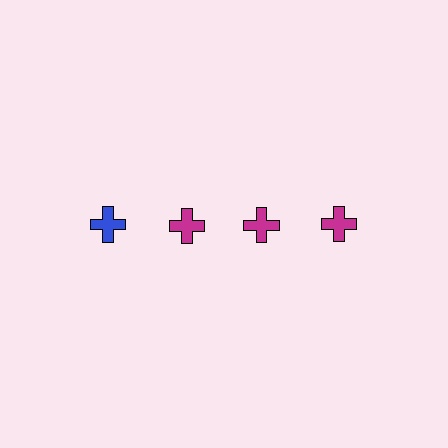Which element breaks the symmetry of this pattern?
The blue cross in the top row, leftmost column breaks the symmetry. All other shapes are magenta crosses.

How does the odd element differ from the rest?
It has a different color: blue instead of magenta.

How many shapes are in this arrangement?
There are 4 shapes arranged in a grid pattern.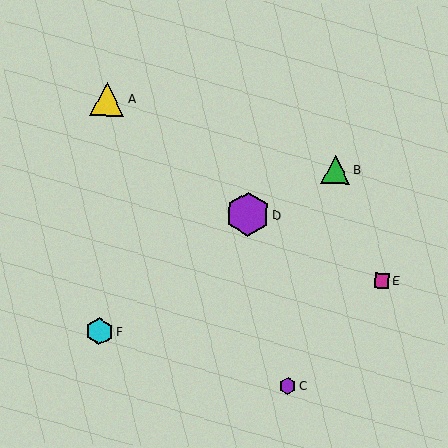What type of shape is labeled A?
Shape A is a yellow triangle.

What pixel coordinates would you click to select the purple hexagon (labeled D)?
Click at (248, 214) to select the purple hexagon D.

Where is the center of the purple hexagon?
The center of the purple hexagon is at (248, 214).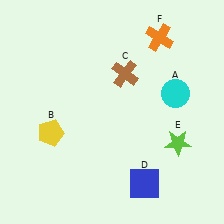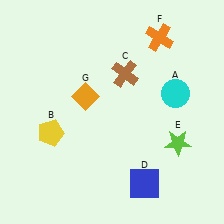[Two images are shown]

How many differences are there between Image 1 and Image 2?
There is 1 difference between the two images.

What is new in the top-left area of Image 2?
An orange diamond (G) was added in the top-left area of Image 2.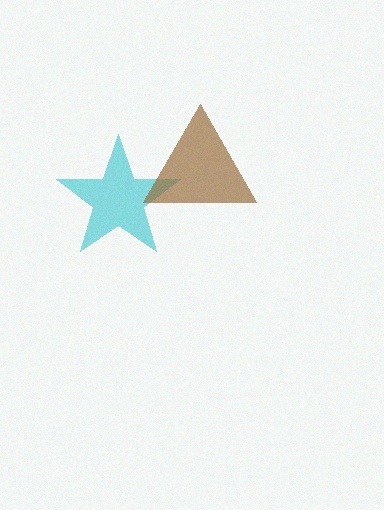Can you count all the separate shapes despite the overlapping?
Yes, there are 2 separate shapes.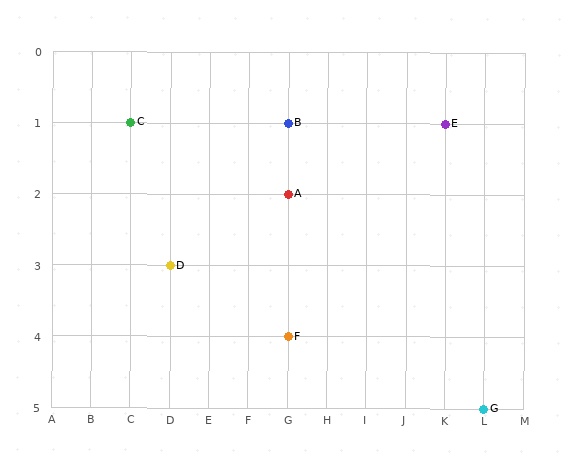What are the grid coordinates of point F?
Point F is at grid coordinates (G, 4).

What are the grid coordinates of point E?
Point E is at grid coordinates (K, 1).